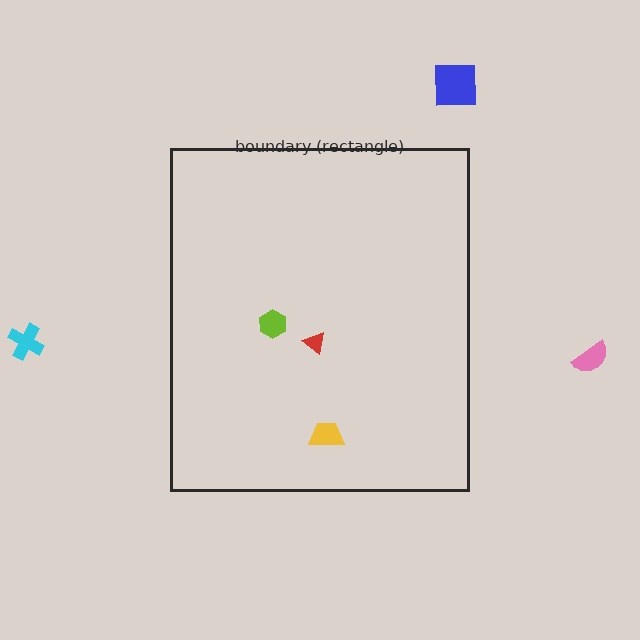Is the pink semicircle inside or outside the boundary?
Outside.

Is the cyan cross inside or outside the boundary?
Outside.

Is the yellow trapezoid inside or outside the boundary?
Inside.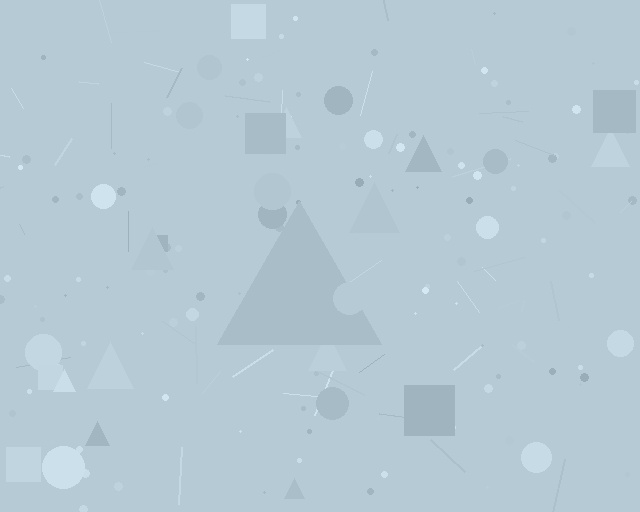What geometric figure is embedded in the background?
A triangle is embedded in the background.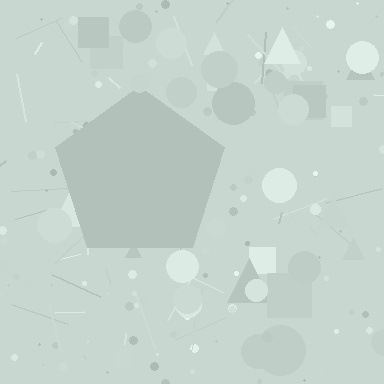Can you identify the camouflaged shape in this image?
The camouflaged shape is a pentagon.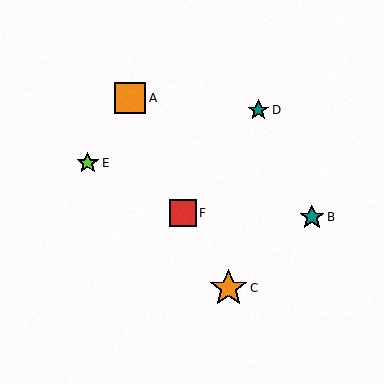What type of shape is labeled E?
Shape E is a lime star.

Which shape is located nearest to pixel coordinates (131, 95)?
The orange square (labeled A) at (130, 98) is nearest to that location.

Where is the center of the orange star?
The center of the orange star is at (228, 288).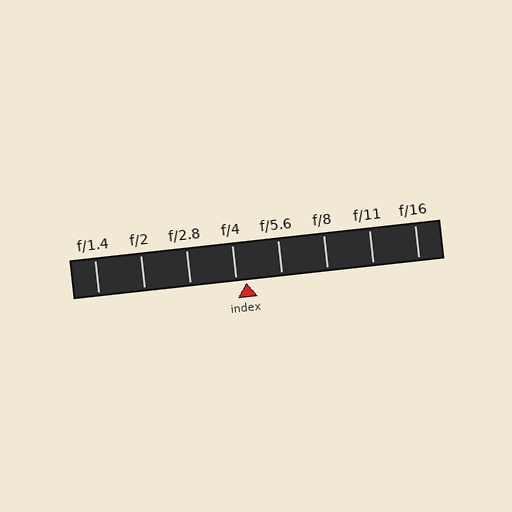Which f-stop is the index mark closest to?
The index mark is closest to f/4.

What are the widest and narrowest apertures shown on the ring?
The widest aperture shown is f/1.4 and the narrowest is f/16.